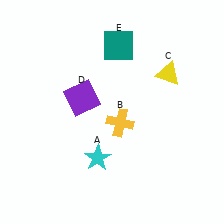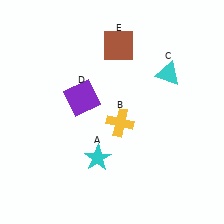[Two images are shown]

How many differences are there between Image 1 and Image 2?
There are 2 differences between the two images.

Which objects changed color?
C changed from yellow to cyan. E changed from teal to brown.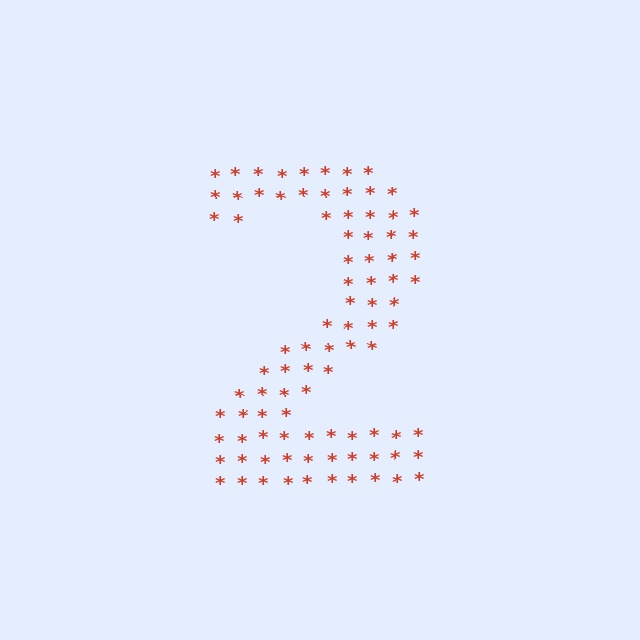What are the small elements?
The small elements are asterisks.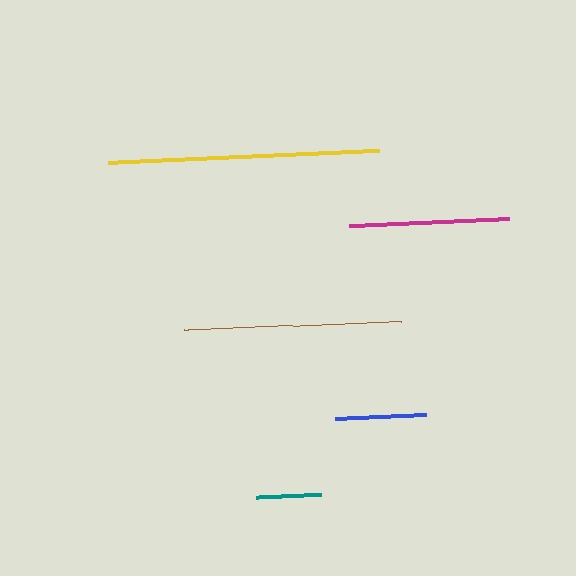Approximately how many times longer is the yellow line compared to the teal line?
The yellow line is approximately 4.2 times the length of the teal line.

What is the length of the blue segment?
The blue segment is approximately 92 pixels long.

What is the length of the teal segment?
The teal segment is approximately 65 pixels long.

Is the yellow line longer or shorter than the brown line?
The yellow line is longer than the brown line.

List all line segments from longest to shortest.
From longest to shortest: yellow, brown, magenta, blue, teal.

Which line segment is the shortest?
The teal line is the shortest at approximately 65 pixels.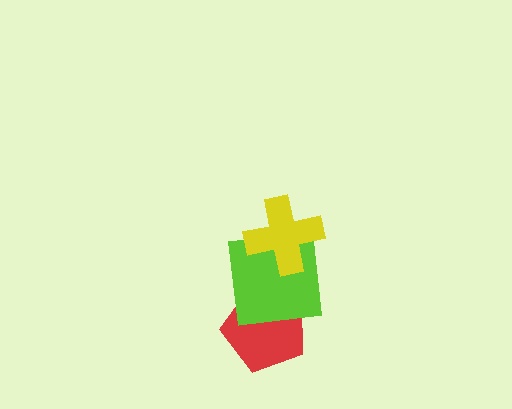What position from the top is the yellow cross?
The yellow cross is 1st from the top.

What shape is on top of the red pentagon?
The lime square is on top of the red pentagon.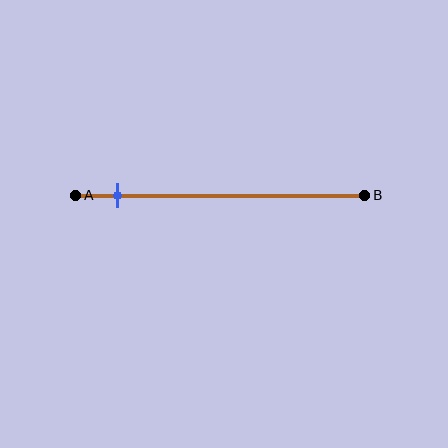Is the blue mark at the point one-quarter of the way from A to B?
No, the mark is at about 15% from A, not at the 25% one-quarter point.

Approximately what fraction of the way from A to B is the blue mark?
The blue mark is approximately 15% of the way from A to B.